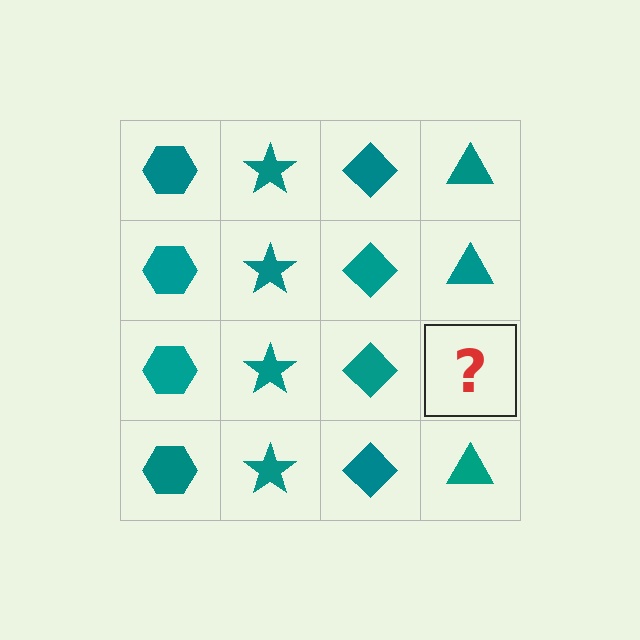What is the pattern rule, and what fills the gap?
The rule is that each column has a consistent shape. The gap should be filled with a teal triangle.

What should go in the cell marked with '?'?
The missing cell should contain a teal triangle.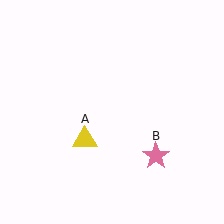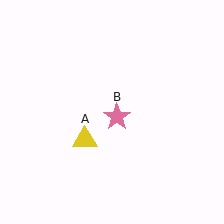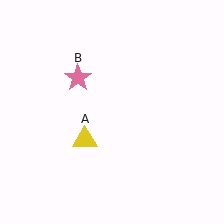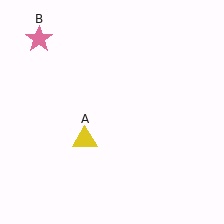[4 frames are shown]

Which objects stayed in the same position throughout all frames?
Yellow triangle (object A) remained stationary.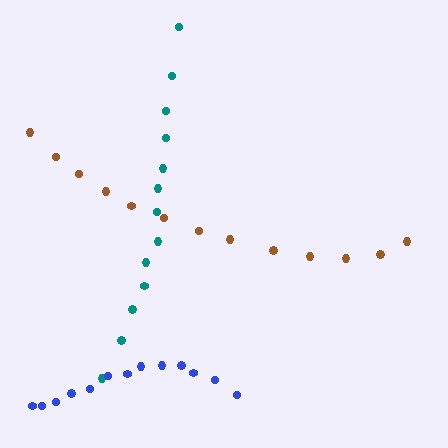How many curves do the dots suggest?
There are 3 distinct paths.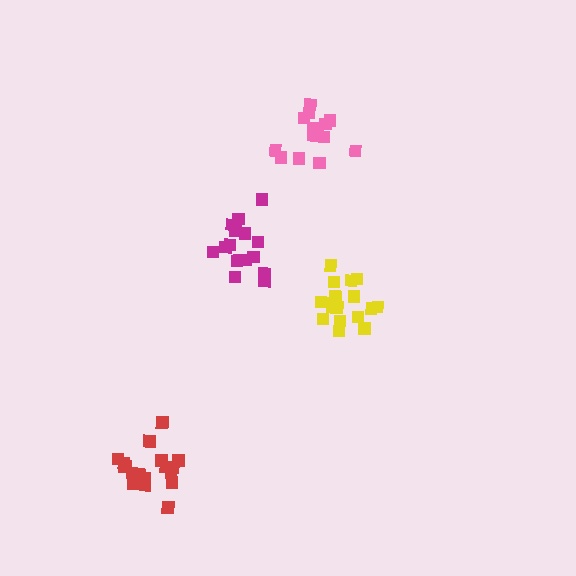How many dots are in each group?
Group 1: 14 dots, Group 2: 19 dots, Group 3: 18 dots, Group 4: 16 dots (67 total).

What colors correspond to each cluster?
The clusters are colored: pink, red, yellow, magenta.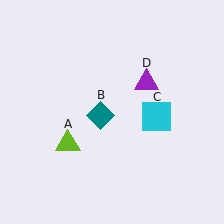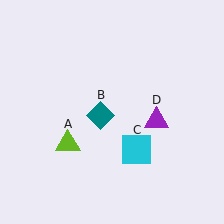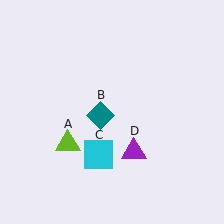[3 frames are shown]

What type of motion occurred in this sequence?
The cyan square (object C), purple triangle (object D) rotated clockwise around the center of the scene.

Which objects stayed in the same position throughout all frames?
Lime triangle (object A) and teal diamond (object B) remained stationary.